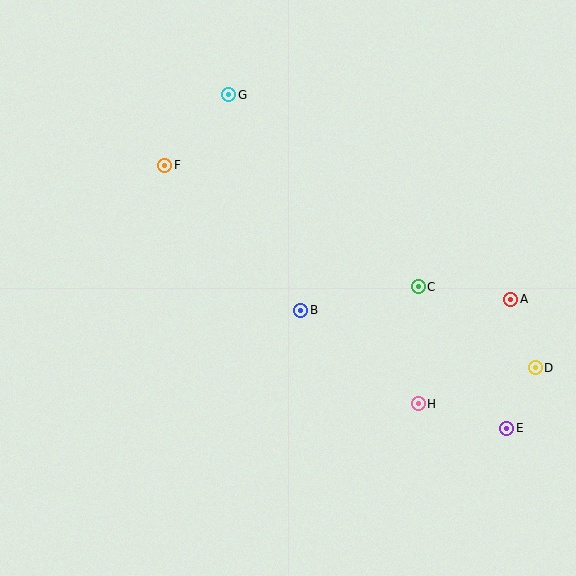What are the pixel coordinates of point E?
Point E is at (507, 428).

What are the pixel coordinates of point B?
Point B is at (301, 310).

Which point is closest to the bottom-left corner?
Point B is closest to the bottom-left corner.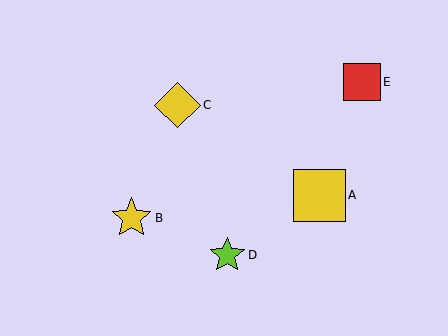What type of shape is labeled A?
Shape A is a yellow square.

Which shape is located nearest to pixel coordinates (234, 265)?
The lime star (labeled D) at (227, 255) is nearest to that location.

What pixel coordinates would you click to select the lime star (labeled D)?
Click at (227, 255) to select the lime star D.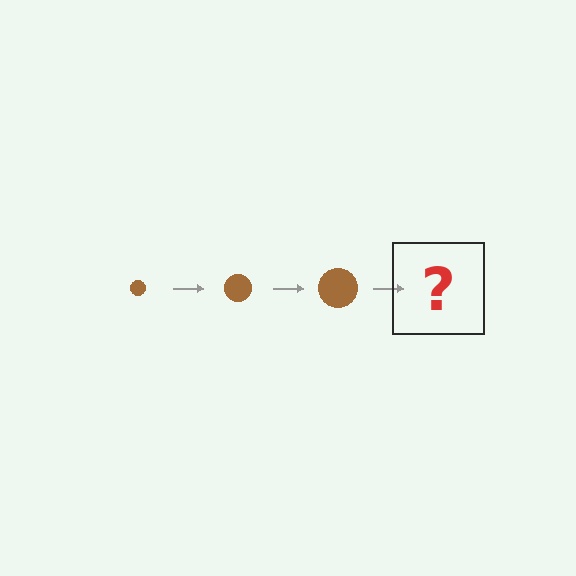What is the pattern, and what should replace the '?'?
The pattern is that the circle gets progressively larger each step. The '?' should be a brown circle, larger than the previous one.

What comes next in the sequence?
The next element should be a brown circle, larger than the previous one.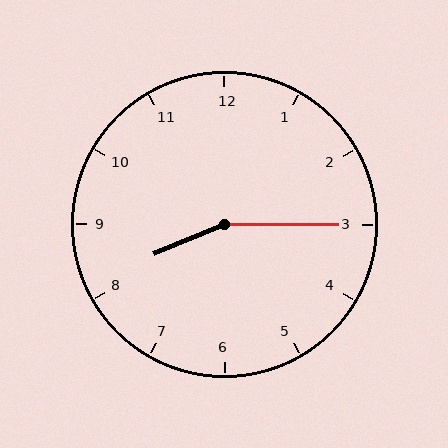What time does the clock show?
8:15.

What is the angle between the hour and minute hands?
Approximately 158 degrees.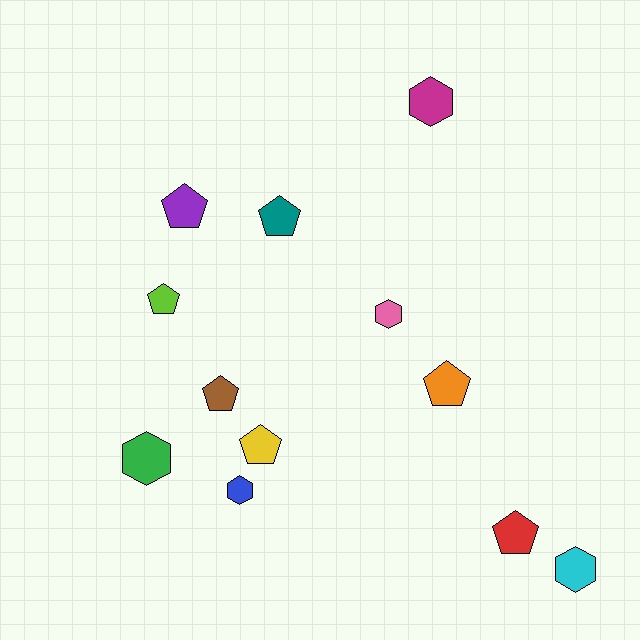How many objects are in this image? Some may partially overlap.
There are 12 objects.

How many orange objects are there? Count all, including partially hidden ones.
There is 1 orange object.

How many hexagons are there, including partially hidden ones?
There are 5 hexagons.